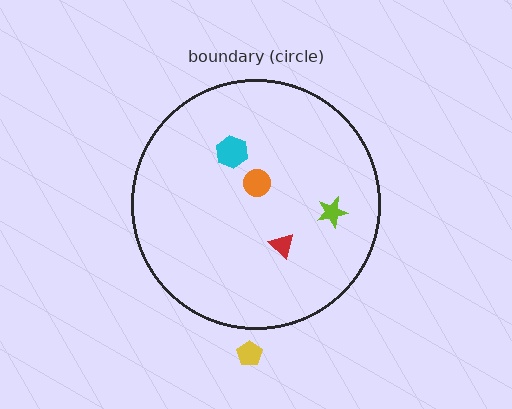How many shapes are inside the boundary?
4 inside, 1 outside.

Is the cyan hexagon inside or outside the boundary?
Inside.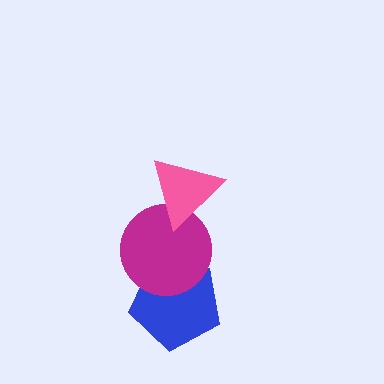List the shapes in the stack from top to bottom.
From top to bottom: the pink triangle, the magenta circle, the blue pentagon.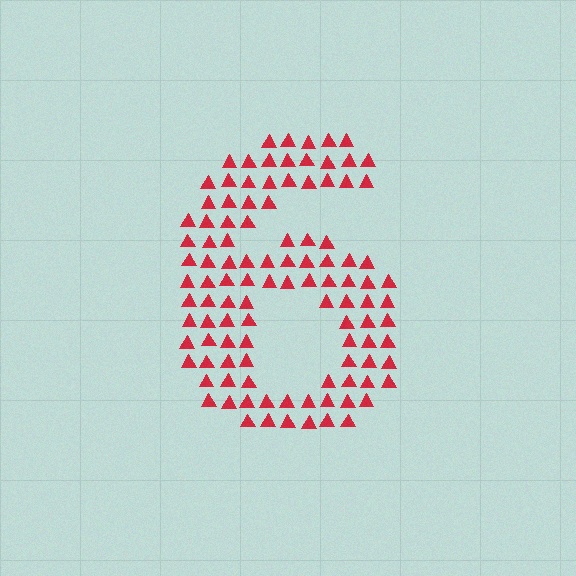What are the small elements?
The small elements are triangles.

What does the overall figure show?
The overall figure shows the digit 6.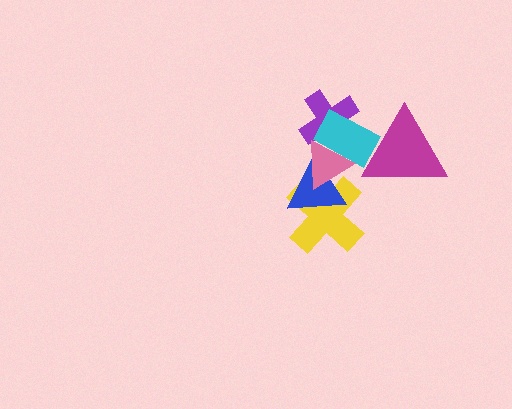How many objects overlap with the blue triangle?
2 objects overlap with the blue triangle.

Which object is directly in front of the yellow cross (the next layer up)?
The blue triangle is directly in front of the yellow cross.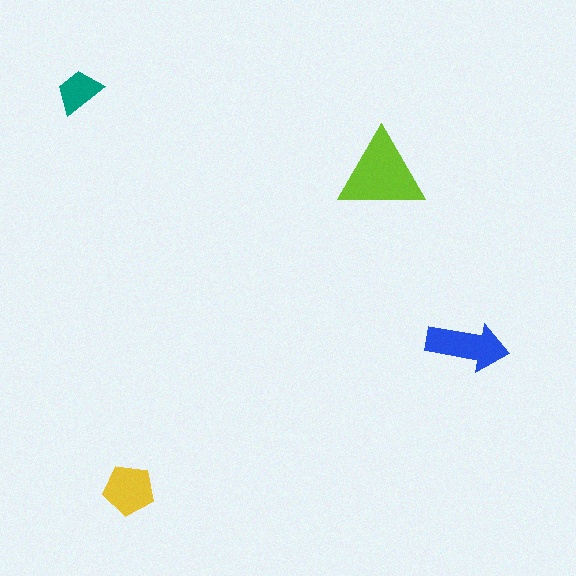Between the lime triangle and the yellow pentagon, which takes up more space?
The lime triangle.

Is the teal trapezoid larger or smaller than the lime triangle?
Smaller.